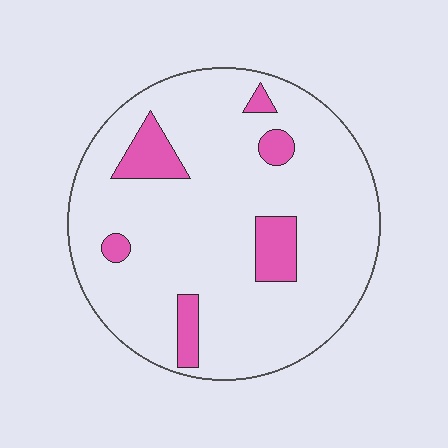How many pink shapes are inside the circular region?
6.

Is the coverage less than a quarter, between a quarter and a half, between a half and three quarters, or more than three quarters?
Less than a quarter.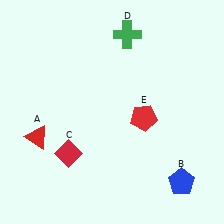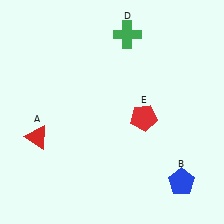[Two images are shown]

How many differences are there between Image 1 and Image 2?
There is 1 difference between the two images.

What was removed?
The red diamond (C) was removed in Image 2.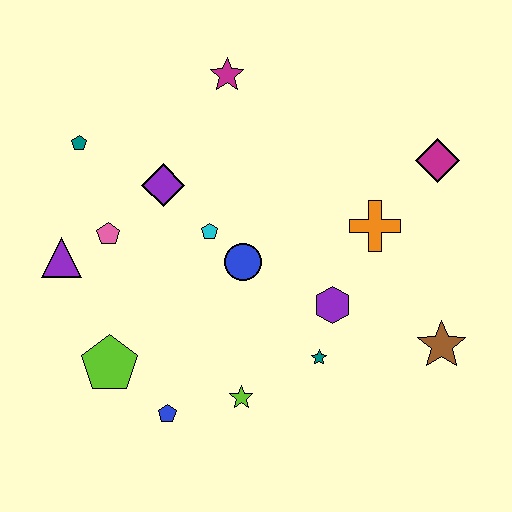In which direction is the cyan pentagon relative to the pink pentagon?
The cyan pentagon is to the right of the pink pentagon.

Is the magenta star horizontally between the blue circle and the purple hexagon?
No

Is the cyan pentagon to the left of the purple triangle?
No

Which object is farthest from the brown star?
The teal pentagon is farthest from the brown star.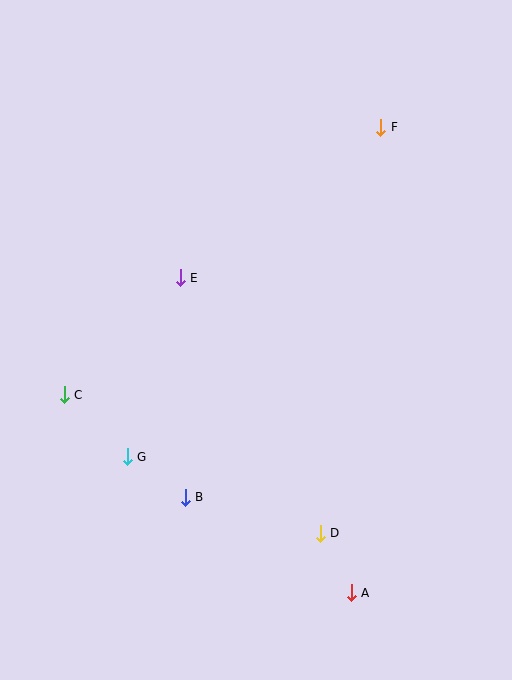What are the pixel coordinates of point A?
Point A is at (351, 593).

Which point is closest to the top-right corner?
Point F is closest to the top-right corner.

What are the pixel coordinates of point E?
Point E is at (180, 278).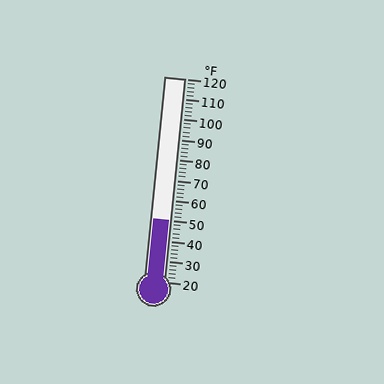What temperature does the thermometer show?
The thermometer shows approximately 50°F.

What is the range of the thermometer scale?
The thermometer scale ranges from 20°F to 120°F.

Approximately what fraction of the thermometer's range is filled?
The thermometer is filled to approximately 30% of its range.